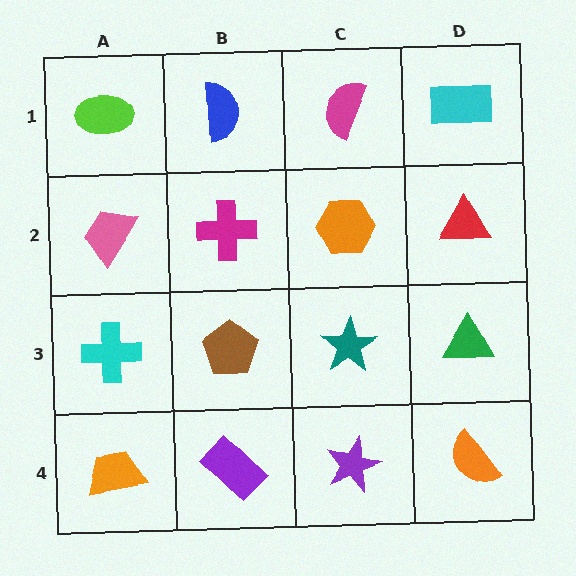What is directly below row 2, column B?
A brown pentagon.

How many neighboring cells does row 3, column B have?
4.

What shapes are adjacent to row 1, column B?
A magenta cross (row 2, column B), a lime ellipse (row 1, column A), a magenta semicircle (row 1, column C).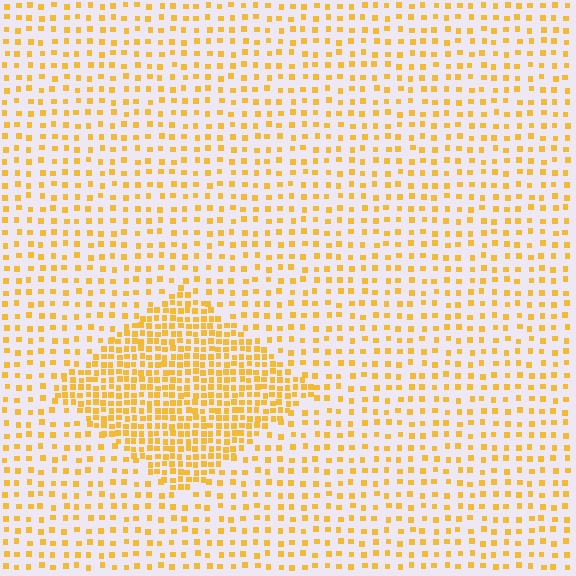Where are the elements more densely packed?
The elements are more densely packed inside the diamond boundary.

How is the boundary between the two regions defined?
The boundary is defined by a change in element density (approximately 2.4x ratio). All elements are the same color, size, and shape.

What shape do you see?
I see a diamond.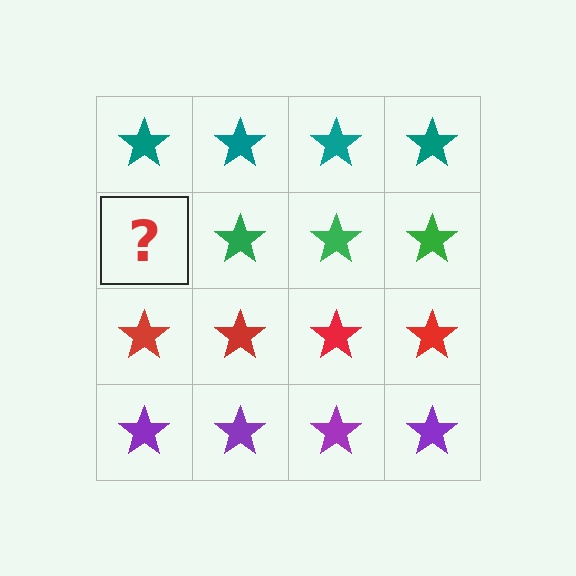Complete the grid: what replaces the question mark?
The question mark should be replaced with a green star.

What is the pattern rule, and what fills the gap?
The rule is that each row has a consistent color. The gap should be filled with a green star.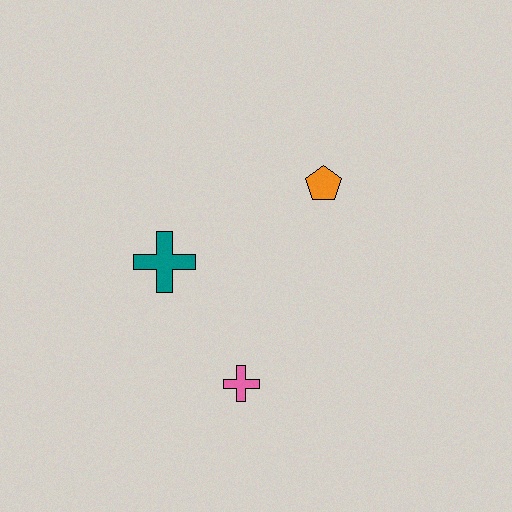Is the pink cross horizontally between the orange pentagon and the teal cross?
Yes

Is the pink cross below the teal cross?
Yes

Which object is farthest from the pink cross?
The orange pentagon is farthest from the pink cross.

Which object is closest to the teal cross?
The pink cross is closest to the teal cross.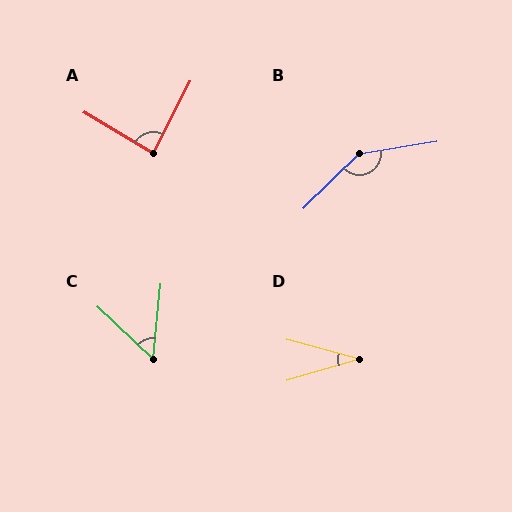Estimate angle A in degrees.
Approximately 86 degrees.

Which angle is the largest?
B, at approximately 145 degrees.